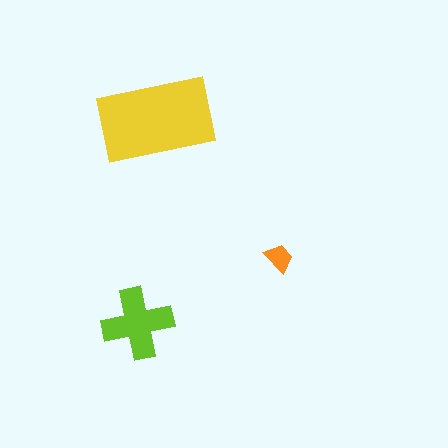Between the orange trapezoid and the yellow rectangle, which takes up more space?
The yellow rectangle.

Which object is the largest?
The yellow rectangle.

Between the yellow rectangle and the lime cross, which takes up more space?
The yellow rectangle.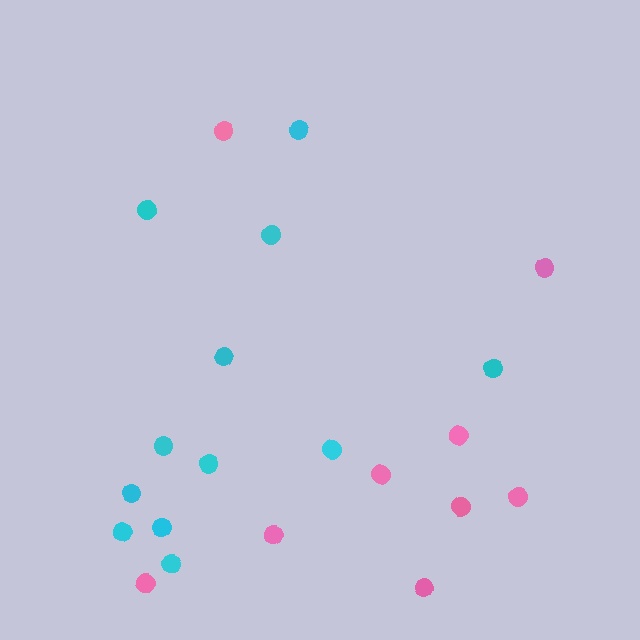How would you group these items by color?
There are 2 groups: one group of pink circles (9) and one group of cyan circles (12).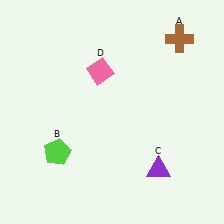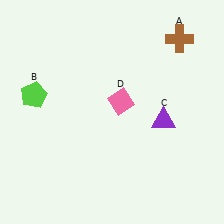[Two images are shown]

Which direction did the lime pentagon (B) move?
The lime pentagon (B) moved up.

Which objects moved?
The objects that moved are: the lime pentagon (B), the purple triangle (C), the pink diamond (D).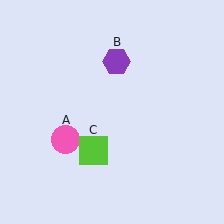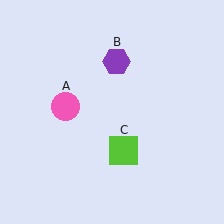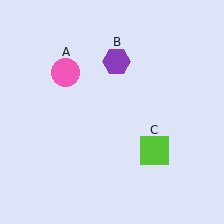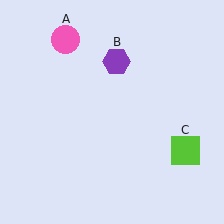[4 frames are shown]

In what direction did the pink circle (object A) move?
The pink circle (object A) moved up.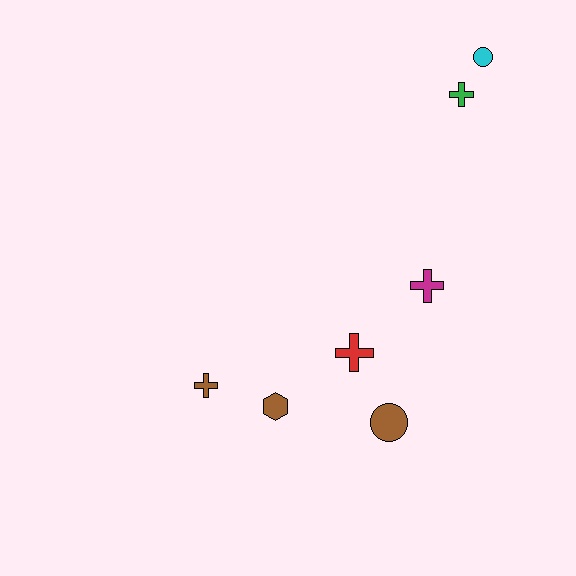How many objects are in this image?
There are 7 objects.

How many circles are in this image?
There are 2 circles.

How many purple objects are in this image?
There are no purple objects.